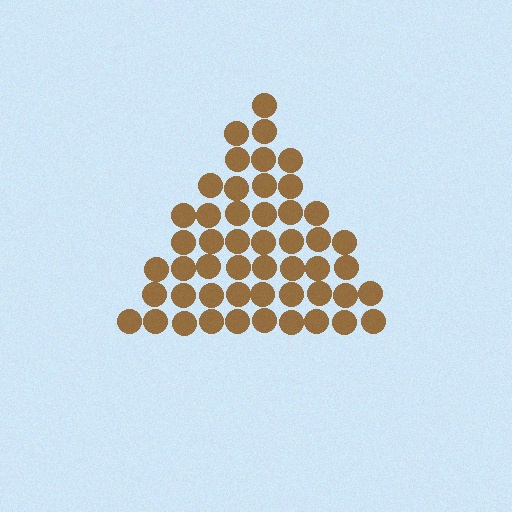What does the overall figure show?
The overall figure shows a triangle.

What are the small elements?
The small elements are circles.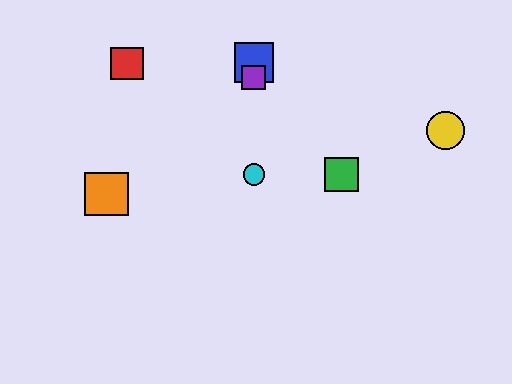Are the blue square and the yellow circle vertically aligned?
No, the blue square is at x≈254 and the yellow circle is at x≈446.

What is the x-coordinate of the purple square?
The purple square is at x≈254.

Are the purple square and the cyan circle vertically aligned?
Yes, both are at x≈254.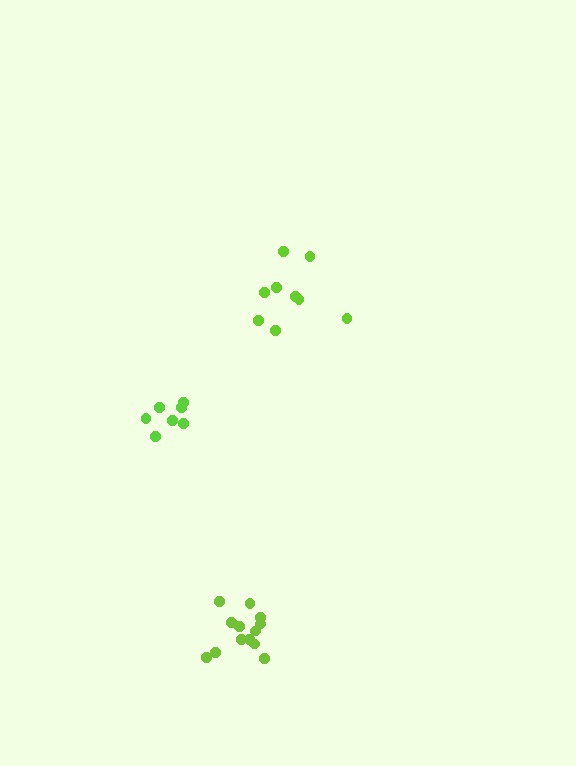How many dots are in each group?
Group 1: 13 dots, Group 2: 9 dots, Group 3: 7 dots (29 total).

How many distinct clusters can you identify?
There are 3 distinct clusters.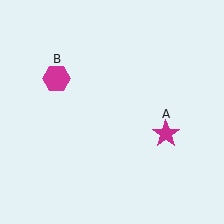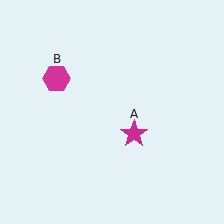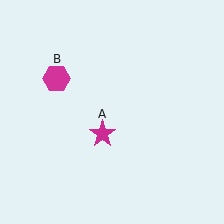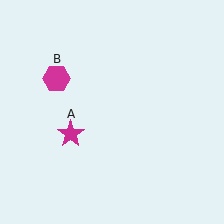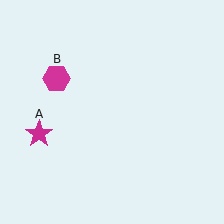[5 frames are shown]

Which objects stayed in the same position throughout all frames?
Magenta hexagon (object B) remained stationary.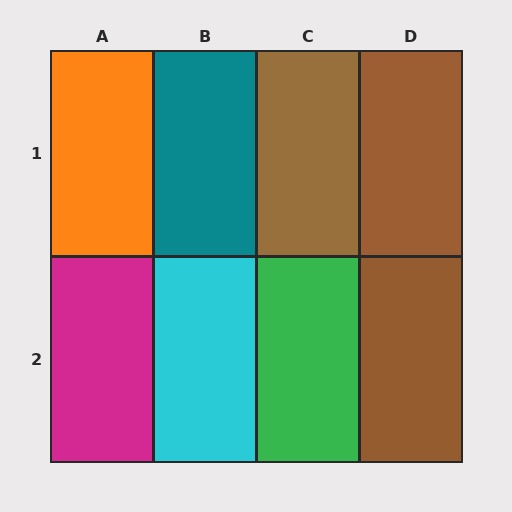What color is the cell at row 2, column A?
Magenta.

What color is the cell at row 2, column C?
Green.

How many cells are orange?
1 cell is orange.